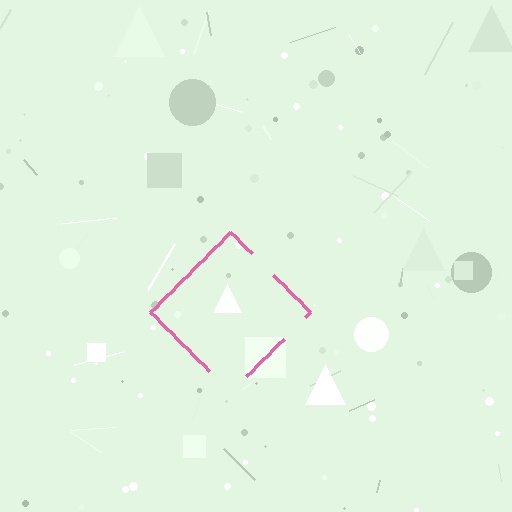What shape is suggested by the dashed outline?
The dashed outline suggests a diamond.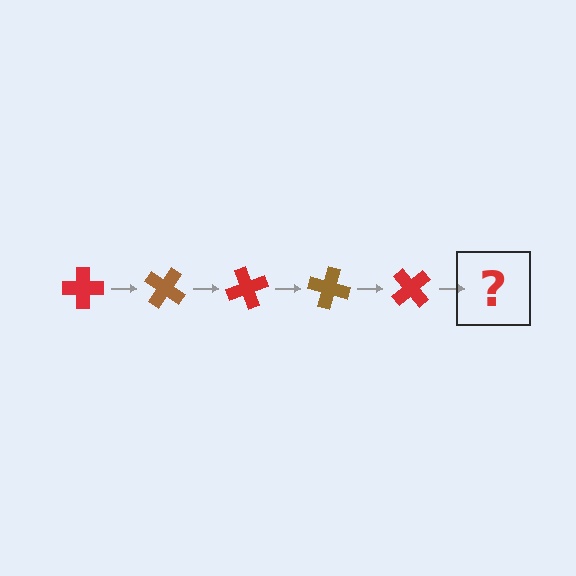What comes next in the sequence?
The next element should be a brown cross, rotated 175 degrees from the start.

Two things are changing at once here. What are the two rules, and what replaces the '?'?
The two rules are that it rotates 35 degrees each step and the color cycles through red and brown. The '?' should be a brown cross, rotated 175 degrees from the start.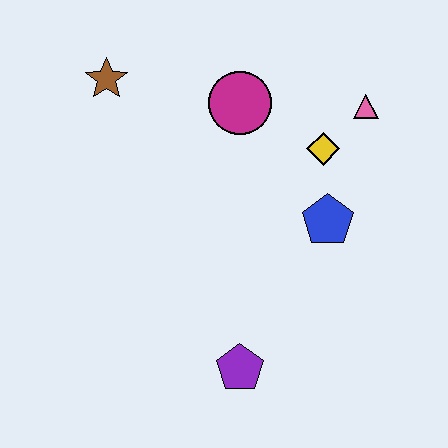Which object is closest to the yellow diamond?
The pink triangle is closest to the yellow diamond.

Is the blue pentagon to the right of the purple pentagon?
Yes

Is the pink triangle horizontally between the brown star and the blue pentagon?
No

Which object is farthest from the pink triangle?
The purple pentagon is farthest from the pink triangle.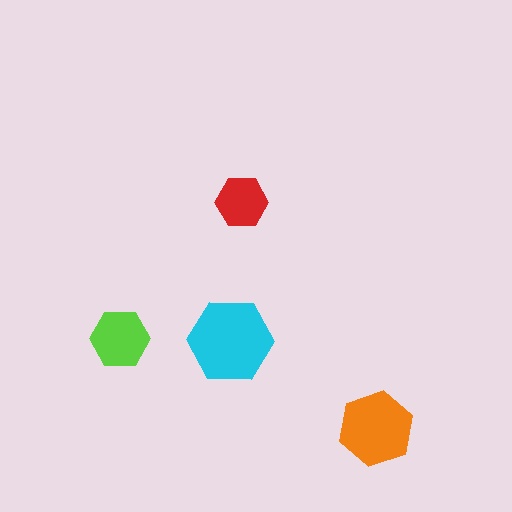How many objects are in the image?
There are 4 objects in the image.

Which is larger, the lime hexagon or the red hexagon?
The lime one.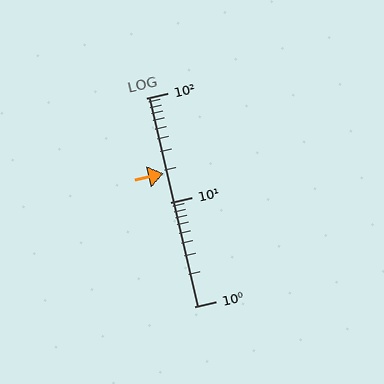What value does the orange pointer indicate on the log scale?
The pointer indicates approximately 19.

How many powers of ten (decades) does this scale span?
The scale spans 2 decades, from 1 to 100.